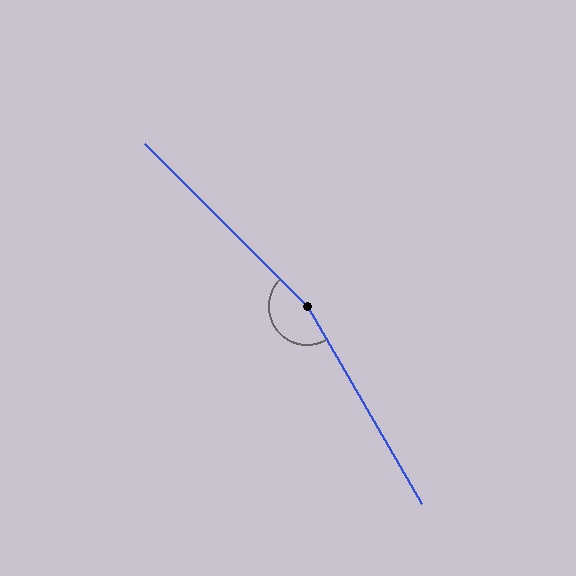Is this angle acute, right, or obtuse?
It is obtuse.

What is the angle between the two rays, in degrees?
Approximately 165 degrees.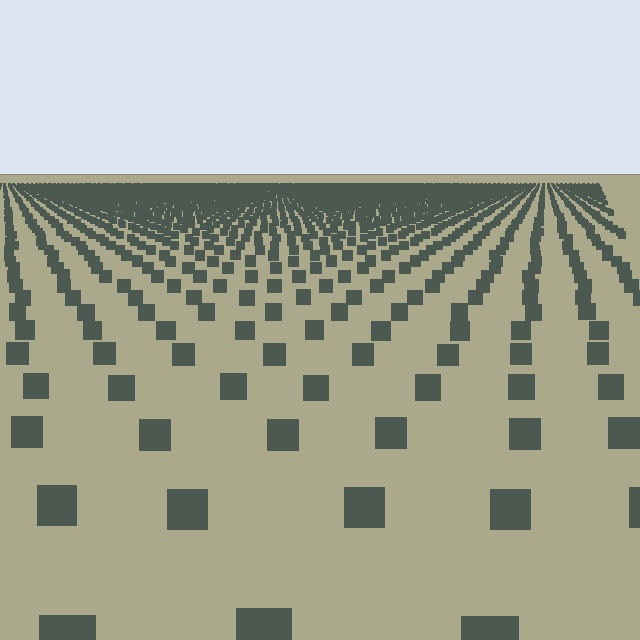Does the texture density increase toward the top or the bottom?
Density increases toward the top.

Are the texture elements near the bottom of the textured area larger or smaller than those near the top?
Larger. Near the bottom, elements are closer to the viewer and appear at a bigger on-screen size.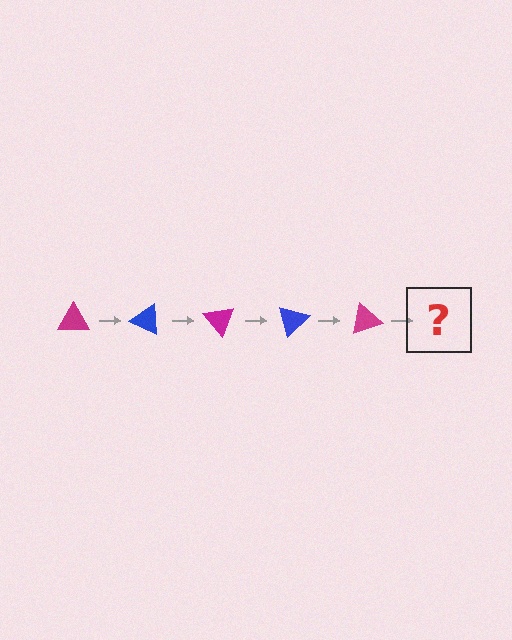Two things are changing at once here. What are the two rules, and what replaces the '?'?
The two rules are that it rotates 25 degrees each step and the color cycles through magenta and blue. The '?' should be a blue triangle, rotated 125 degrees from the start.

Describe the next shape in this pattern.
It should be a blue triangle, rotated 125 degrees from the start.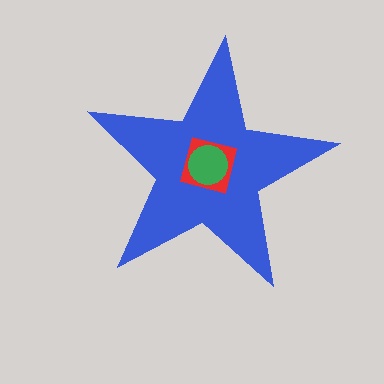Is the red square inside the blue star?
Yes.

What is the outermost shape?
The blue star.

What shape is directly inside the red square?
The green circle.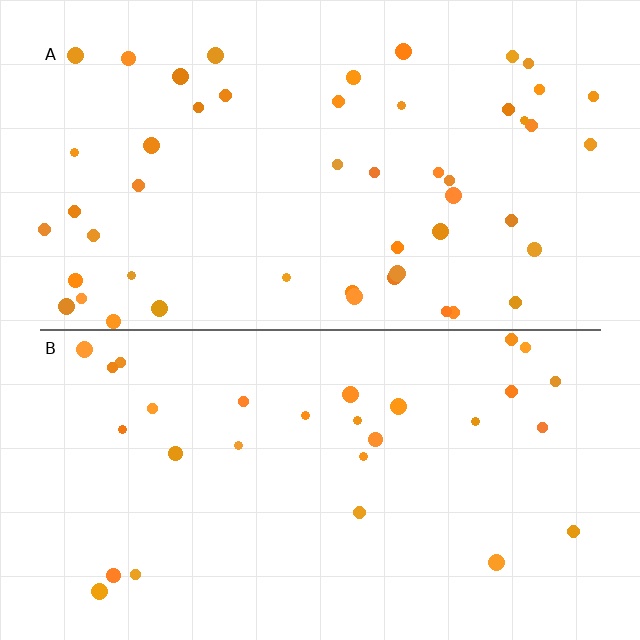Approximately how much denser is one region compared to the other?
Approximately 1.7× — region A over region B.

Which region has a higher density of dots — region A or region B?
A (the top).